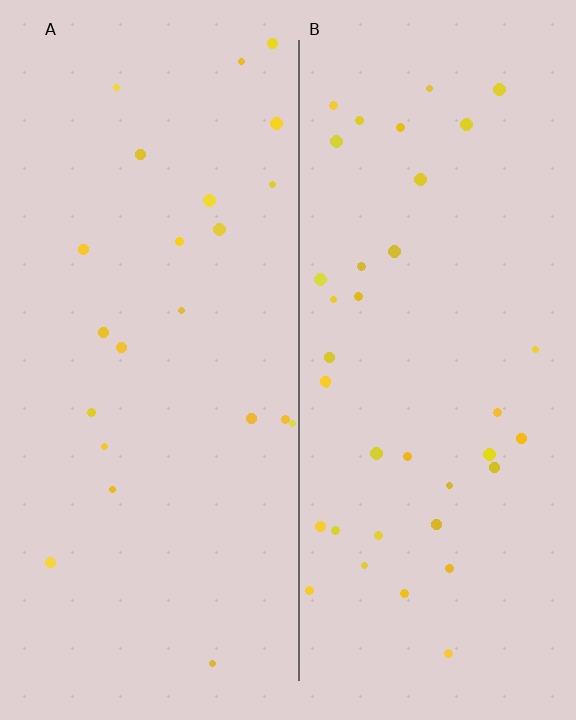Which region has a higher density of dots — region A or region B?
B (the right).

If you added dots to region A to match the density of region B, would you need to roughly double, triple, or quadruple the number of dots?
Approximately double.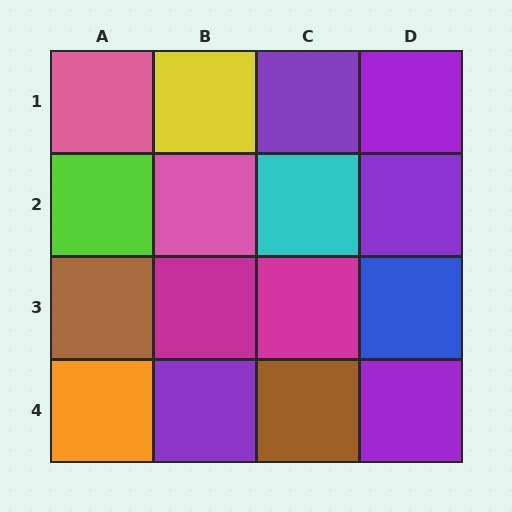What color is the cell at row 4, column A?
Orange.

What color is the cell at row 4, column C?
Brown.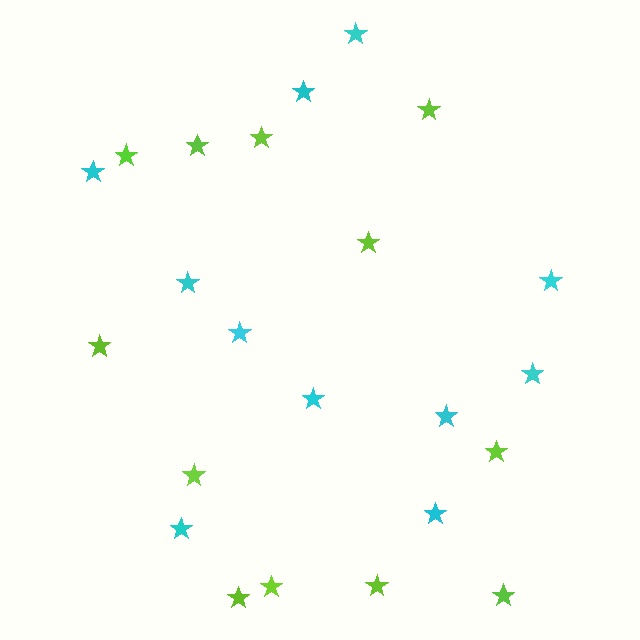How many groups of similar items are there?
There are 2 groups: one group of cyan stars (11) and one group of lime stars (12).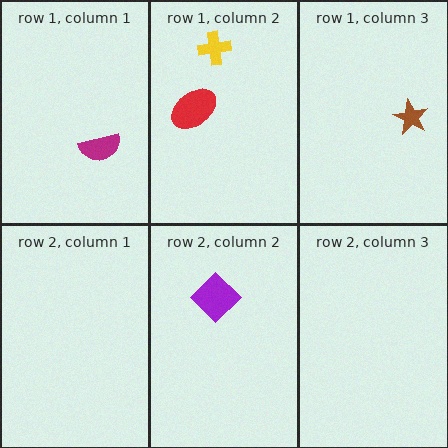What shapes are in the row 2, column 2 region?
The purple diamond.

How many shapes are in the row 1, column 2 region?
2.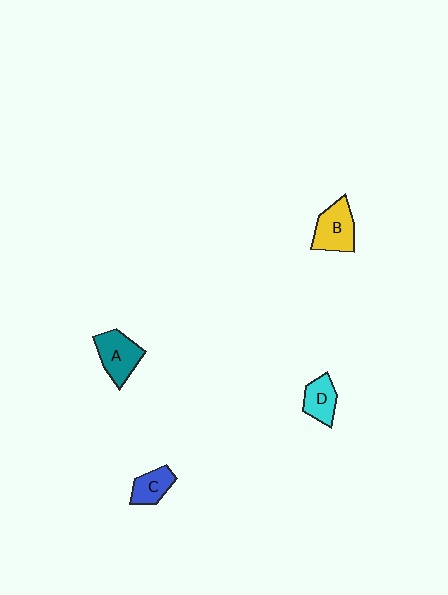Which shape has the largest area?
Shape A (teal).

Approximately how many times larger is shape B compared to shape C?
Approximately 1.5 times.